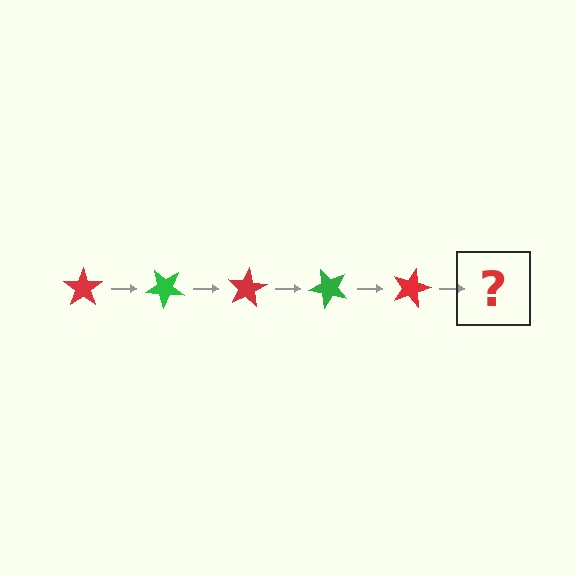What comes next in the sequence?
The next element should be a green star, rotated 200 degrees from the start.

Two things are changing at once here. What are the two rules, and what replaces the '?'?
The two rules are that it rotates 40 degrees each step and the color cycles through red and green. The '?' should be a green star, rotated 200 degrees from the start.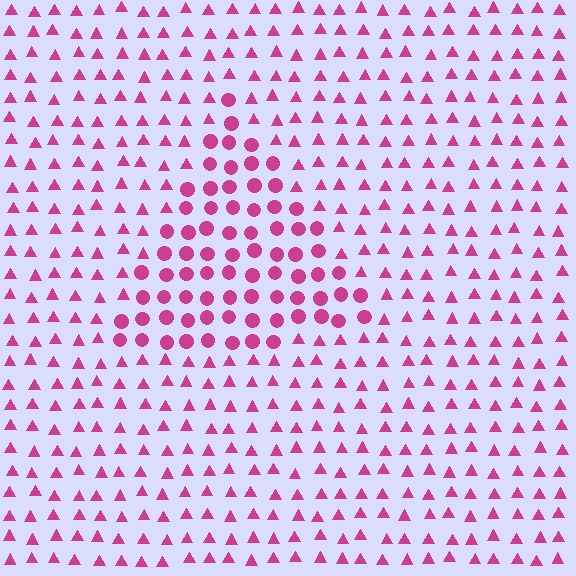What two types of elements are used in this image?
The image uses circles inside the triangle region and triangles outside it.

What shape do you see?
I see a triangle.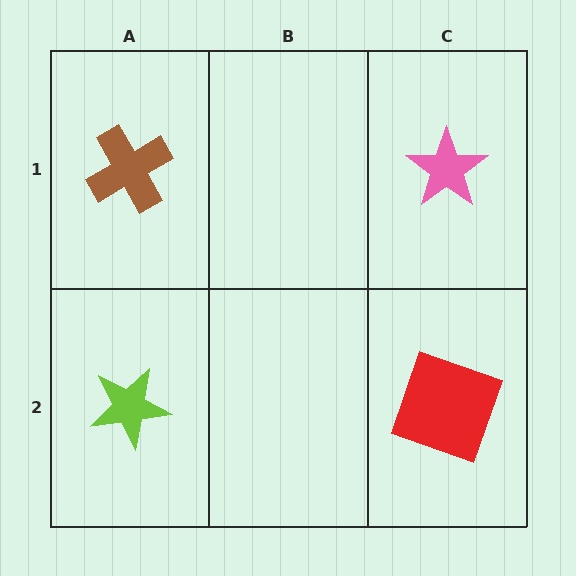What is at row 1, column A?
A brown cross.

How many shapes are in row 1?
2 shapes.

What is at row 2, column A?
A lime star.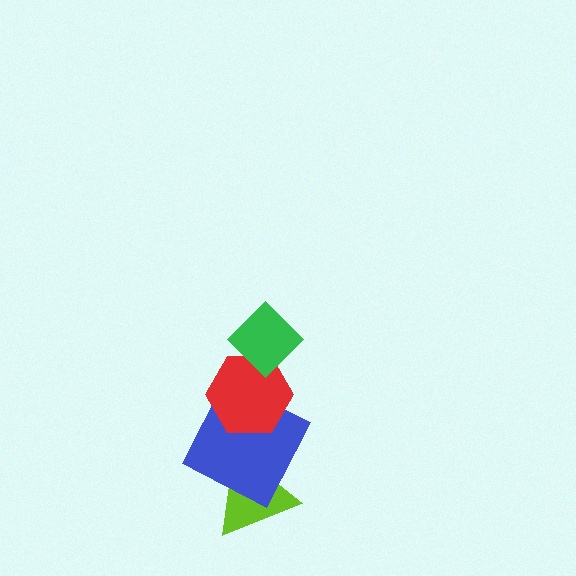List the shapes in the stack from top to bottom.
From top to bottom: the green diamond, the red hexagon, the blue square, the lime triangle.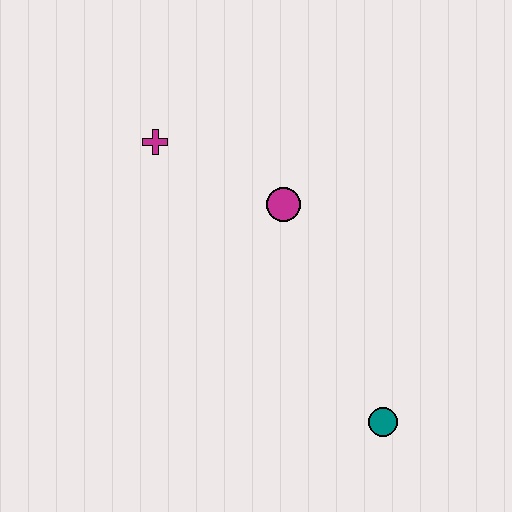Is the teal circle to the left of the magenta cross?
No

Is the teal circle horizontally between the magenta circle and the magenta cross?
No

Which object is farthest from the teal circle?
The magenta cross is farthest from the teal circle.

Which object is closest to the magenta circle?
The magenta cross is closest to the magenta circle.